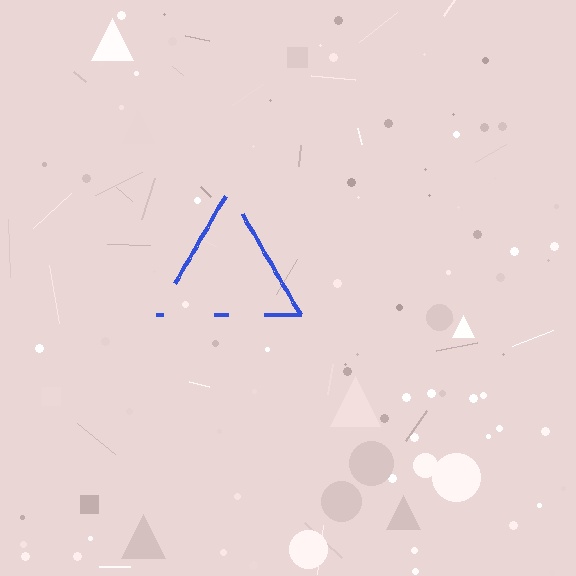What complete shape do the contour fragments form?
The contour fragments form a triangle.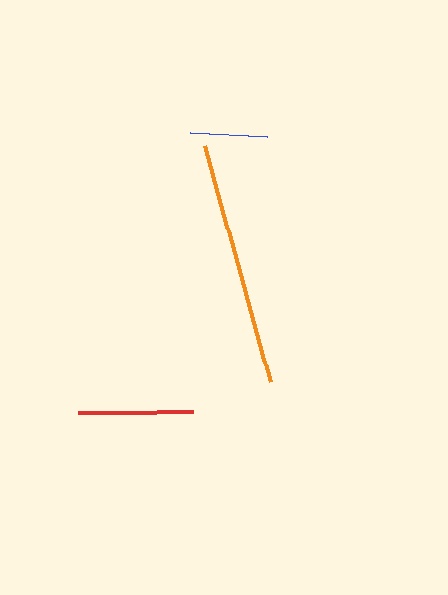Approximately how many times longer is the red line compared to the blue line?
The red line is approximately 1.5 times the length of the blue line.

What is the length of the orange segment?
The orange segment is approximately 244 pixels long.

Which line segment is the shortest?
The blue line is the shortest at approximately 77 pixels.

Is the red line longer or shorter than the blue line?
The red line is longer than the blue line.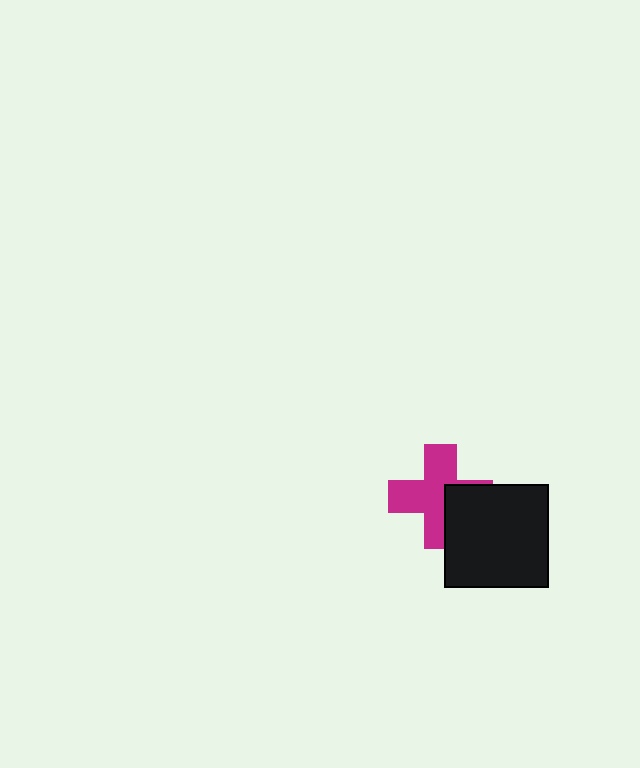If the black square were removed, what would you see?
You would see the complete magenta cross.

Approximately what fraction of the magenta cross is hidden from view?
Roughly 33% of the magenta cross is hidden behind the black square.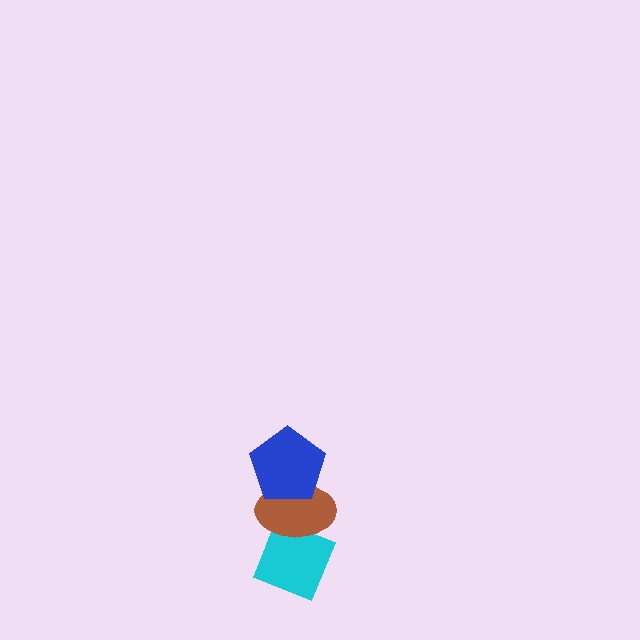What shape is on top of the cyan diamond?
The brown ellipse is on top of the cyan diamond.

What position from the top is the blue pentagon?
The blue pentagon is 1st from the top.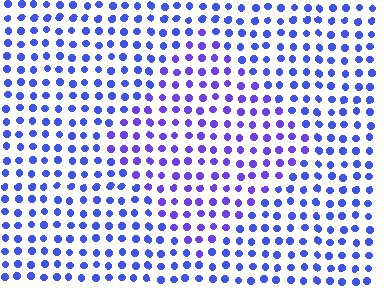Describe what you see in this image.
The image is filled with small blue elements in a uniform arrangement. A diamond-shaped region is visible where the elements are tinted to a slightly different hue, forming a subtle color boundary.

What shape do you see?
I see a diamond.